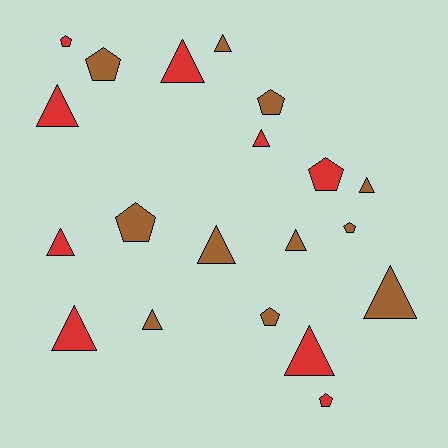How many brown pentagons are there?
There are 5 brown pentagons.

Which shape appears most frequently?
Triangle, with 12 objects.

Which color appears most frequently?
Brown, with 11 objects.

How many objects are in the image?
There are 20 objects.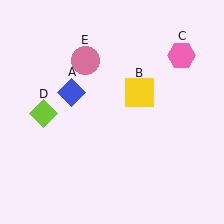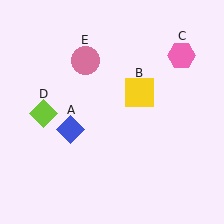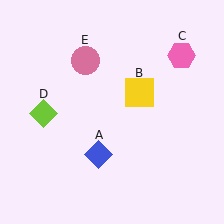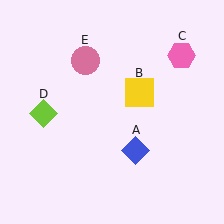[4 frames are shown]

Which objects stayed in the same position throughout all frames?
Yellow square (object B) and pink hexagon (object C) and lime diamond (object D) and pink circle (object E) remained stationary.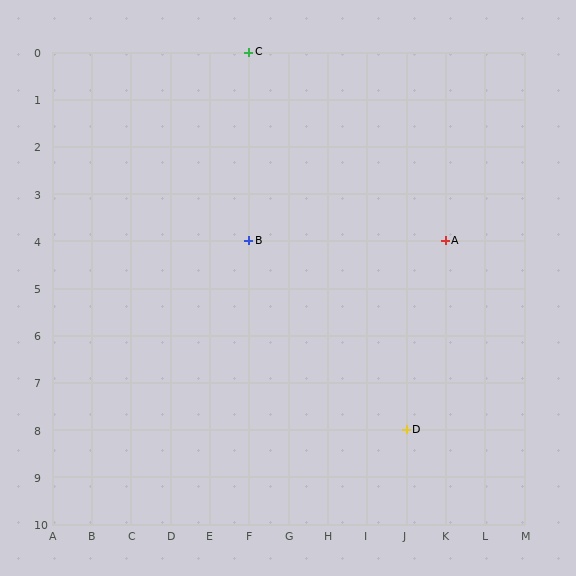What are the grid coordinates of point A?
Point A is at grid coordinates (K, 4).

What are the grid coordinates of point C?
Point C is at grid coordinates (F, 0).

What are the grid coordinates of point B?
Point B is at grid coordinates (F, 4).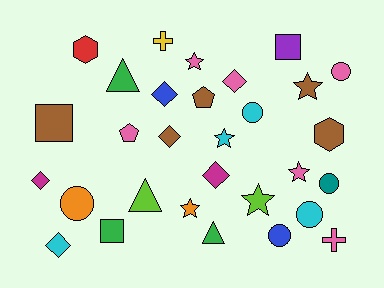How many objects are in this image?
There are 30 objects.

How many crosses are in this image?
There are 2 crosses.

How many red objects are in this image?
There is 1 red object.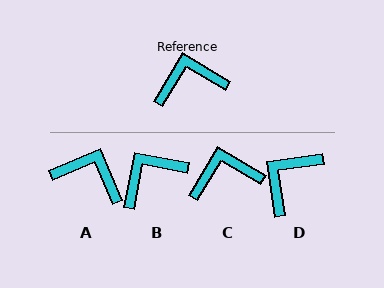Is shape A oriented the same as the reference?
No, it is off by about 36 degrees.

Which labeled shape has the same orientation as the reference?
C.